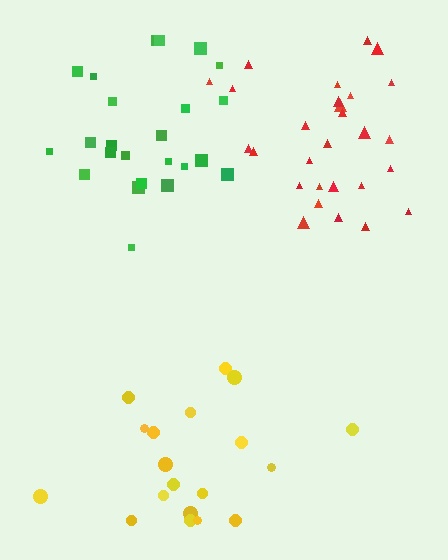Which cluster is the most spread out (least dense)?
Yellow.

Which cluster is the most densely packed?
Red.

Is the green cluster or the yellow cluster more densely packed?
Green.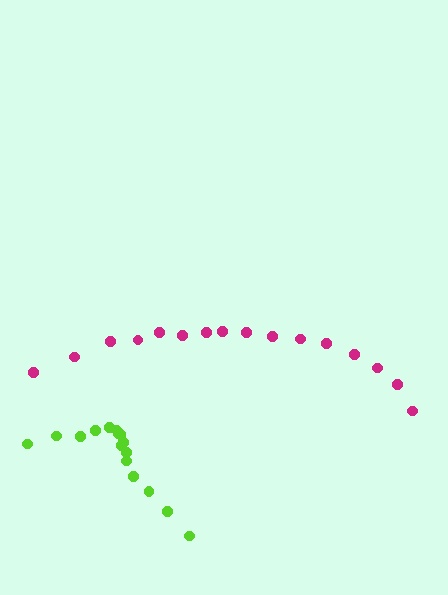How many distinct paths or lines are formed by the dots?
There are 2 distinct paths.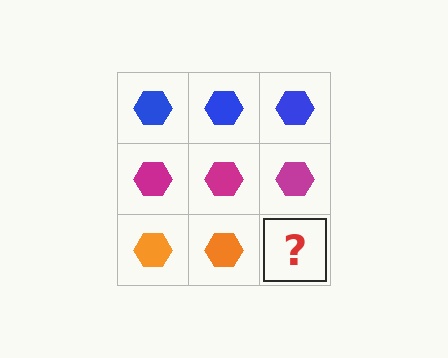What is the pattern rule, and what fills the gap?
The rule is that each row has a consistent color. The gap should be filled with an orange hexagon.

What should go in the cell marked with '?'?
The missing cell should contain an orange hexagon.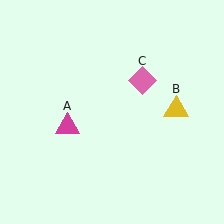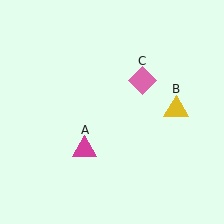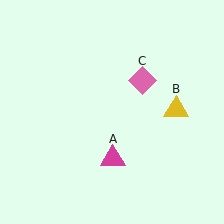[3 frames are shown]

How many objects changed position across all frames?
1 object changed position: magenta triangle (object A).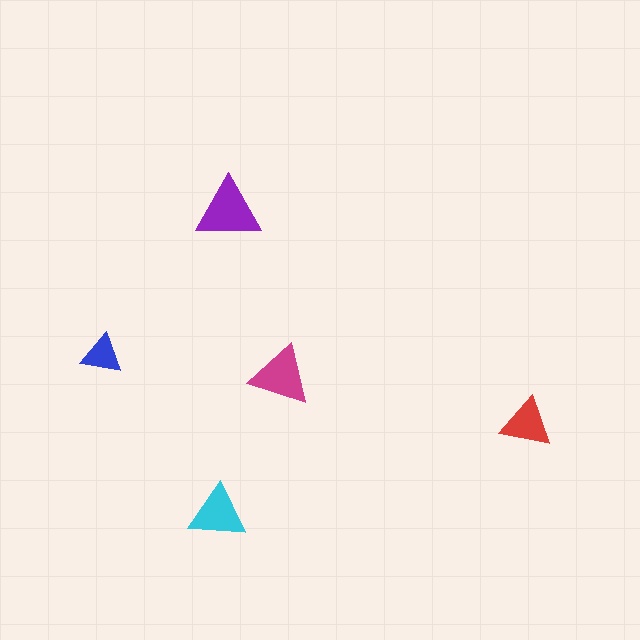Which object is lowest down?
The cyan triangle is bottommost.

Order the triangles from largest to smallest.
the purple one, the magenta one, the cyan one, the red one, the blue one.